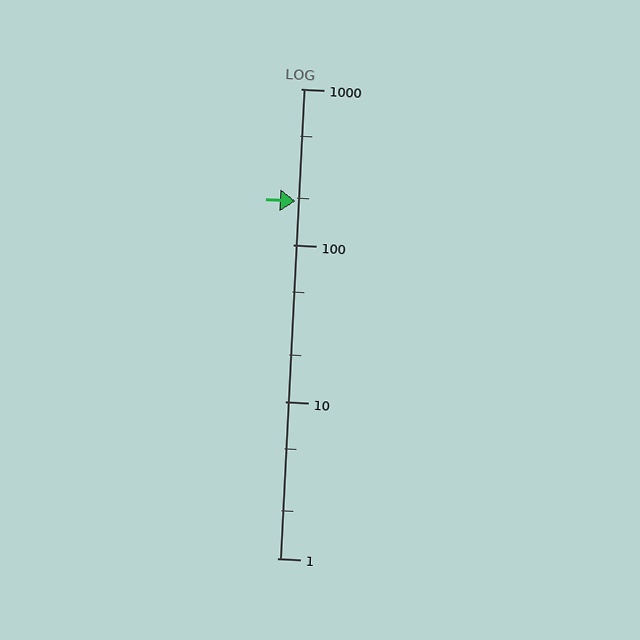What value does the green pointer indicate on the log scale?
The pointer indicates approximately 190.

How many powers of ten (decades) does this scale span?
The scale spans 3 decades, from 1 to 1000.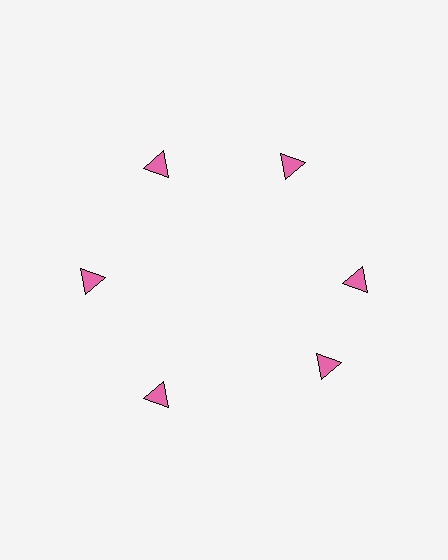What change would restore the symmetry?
The symmetry would be restored by rotating it back into even spacing with its neighbors so that all 6 triangles sit at equal angles and equal distance from the center.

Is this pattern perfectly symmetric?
No. The 6 pink triangles are arranged in a ring, but one element near the 5 o'clock position is rotated out of alignment along the ring, breaking the 6-fold rotational symmetry.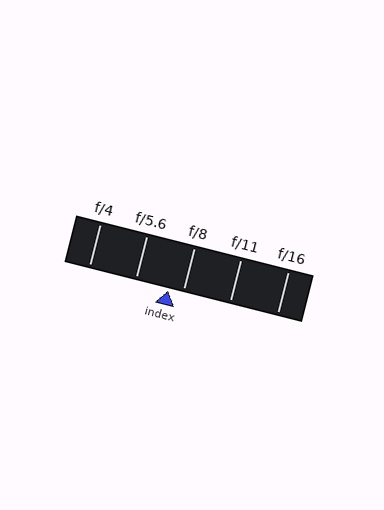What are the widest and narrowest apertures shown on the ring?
The widest aperture shown is f/4 and the narrowest is f/16.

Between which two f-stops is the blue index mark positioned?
The index mark is between f/5.6 and f/8.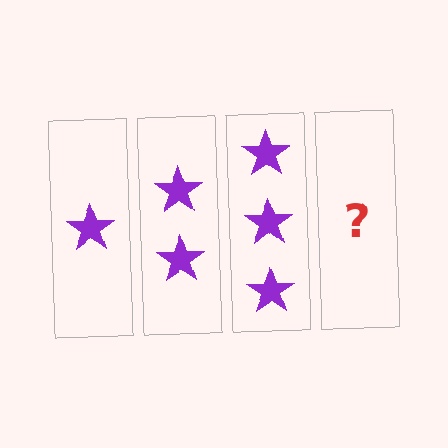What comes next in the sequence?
The next element should be 4 stars.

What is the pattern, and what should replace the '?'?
The pattern is that each step adds one more star. The '?' should be 4 stars.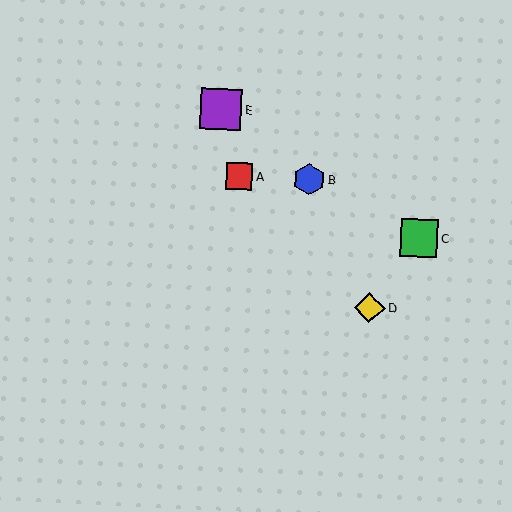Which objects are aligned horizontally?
Objects A, B are aligned horizontally.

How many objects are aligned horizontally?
2 objects (A, B) are aligned horizontally.